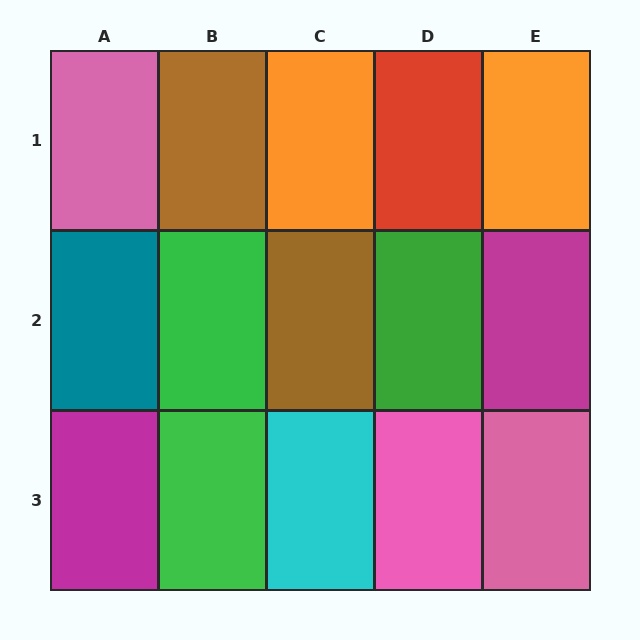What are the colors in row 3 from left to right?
Magenta, green, cyan, pink, pink.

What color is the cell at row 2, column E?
Magenta.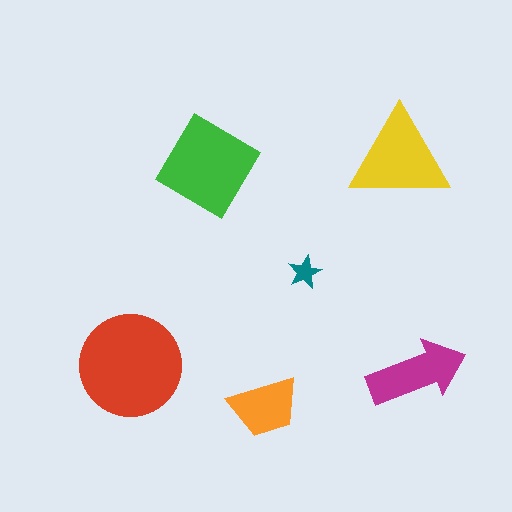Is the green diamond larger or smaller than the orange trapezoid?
Larger.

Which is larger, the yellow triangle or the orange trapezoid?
The yellow triangle.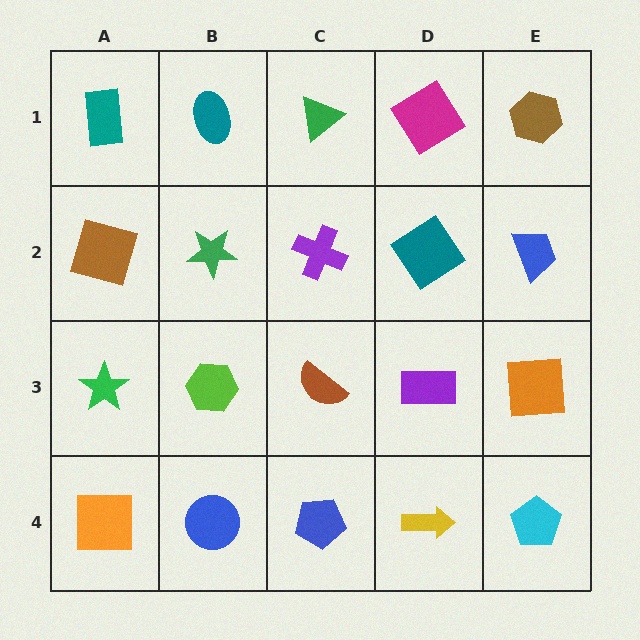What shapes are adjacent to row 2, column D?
A magenta diamond (row 1, column D), a purple rectangle (row 3, column D), a purple cross (row 2, column C), a blue trapezoid (row 2, column E).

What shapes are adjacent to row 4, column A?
A green star (row 3, column A), a blue circle (row 4, column B).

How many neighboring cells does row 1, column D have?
3.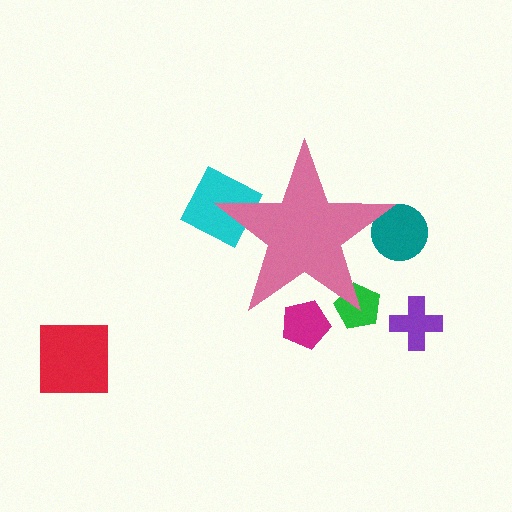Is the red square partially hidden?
No, the red square is fully visible.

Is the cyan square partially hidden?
Yes, the cyan square is partially hidden behind the pink star.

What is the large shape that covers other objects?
A pink star.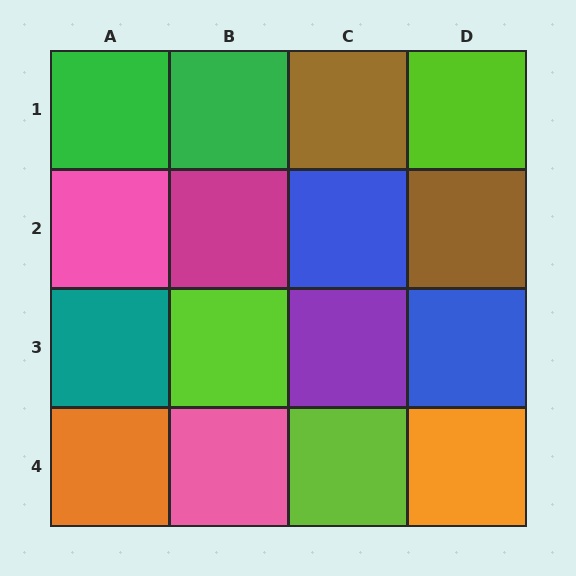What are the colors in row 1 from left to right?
Green, green, brown, lime.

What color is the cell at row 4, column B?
Pink.